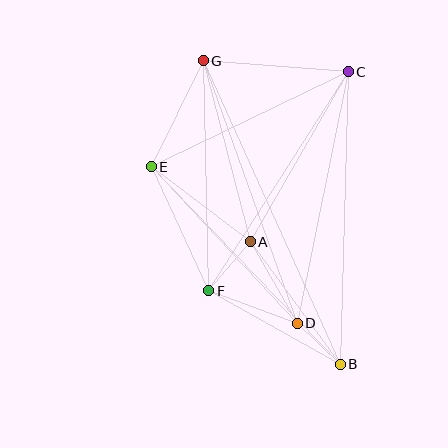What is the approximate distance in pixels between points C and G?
The distance between C and G is approximately 146 pixels.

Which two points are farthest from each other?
Points B and G are farthest from each other.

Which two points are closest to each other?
Points B and D are closest to each other.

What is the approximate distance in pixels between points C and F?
The distance between C and F is approximately 260 pixels.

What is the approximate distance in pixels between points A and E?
The distance between A and E is approximately 124 pixels.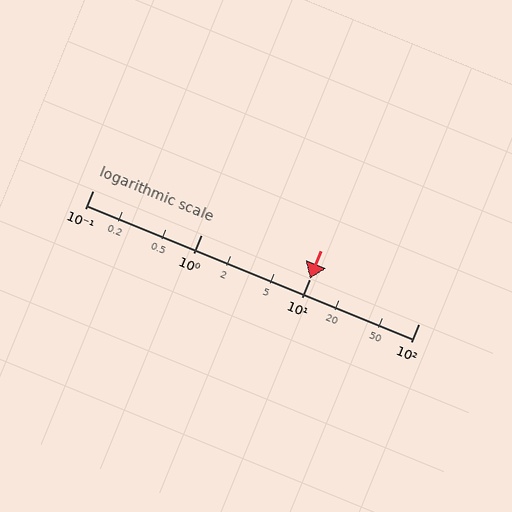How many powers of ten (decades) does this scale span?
The scale spans 3 decades, from 0.1 to 100.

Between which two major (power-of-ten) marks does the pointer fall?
The pointer is between 10 and 100.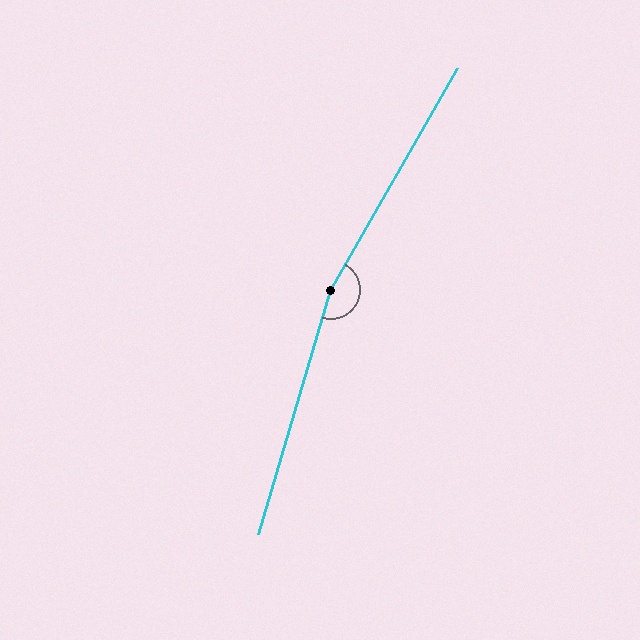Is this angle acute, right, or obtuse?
It is obtuse.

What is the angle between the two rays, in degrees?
Approximately 167 degrees.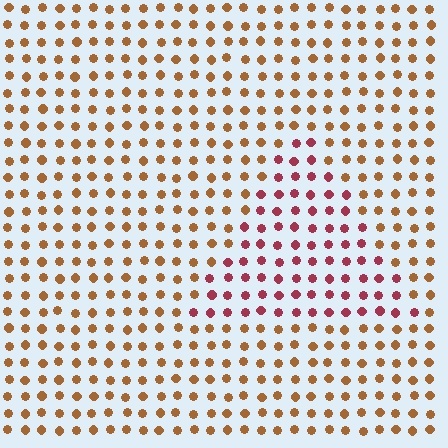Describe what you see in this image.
The image is filled with small brown elements in a uniform arrangement. A triangle-shaped region is visible where the elements are tinted to a slightly different hue, forming a subtle color boundary.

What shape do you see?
I see a triangle.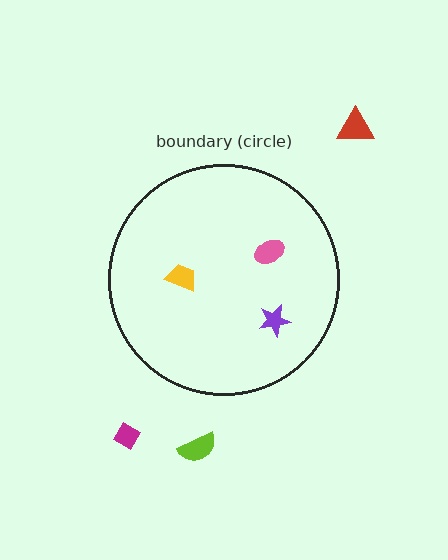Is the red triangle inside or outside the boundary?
Outside.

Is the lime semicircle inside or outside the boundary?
Outside.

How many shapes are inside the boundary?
3 inside, 3 outside.